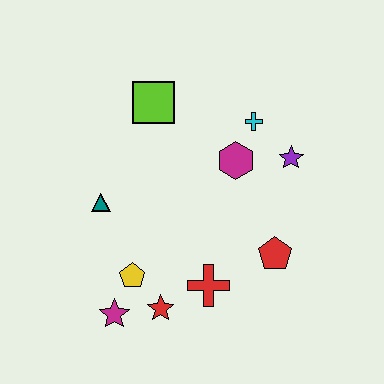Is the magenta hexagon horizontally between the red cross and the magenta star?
No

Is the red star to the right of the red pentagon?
No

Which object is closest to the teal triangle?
The yellow pentagon is closest to the teal triangle.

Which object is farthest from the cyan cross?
The magenta star is farthest from the cyan cross.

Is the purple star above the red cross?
Yes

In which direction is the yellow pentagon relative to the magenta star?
The yellow pentagon is above the magenta star.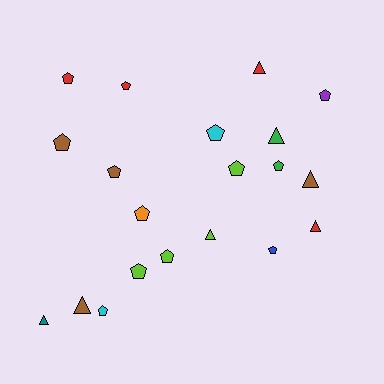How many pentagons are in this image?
There are 13 pentagons.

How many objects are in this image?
There are 20 objects.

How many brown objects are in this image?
There are 4 brown objects.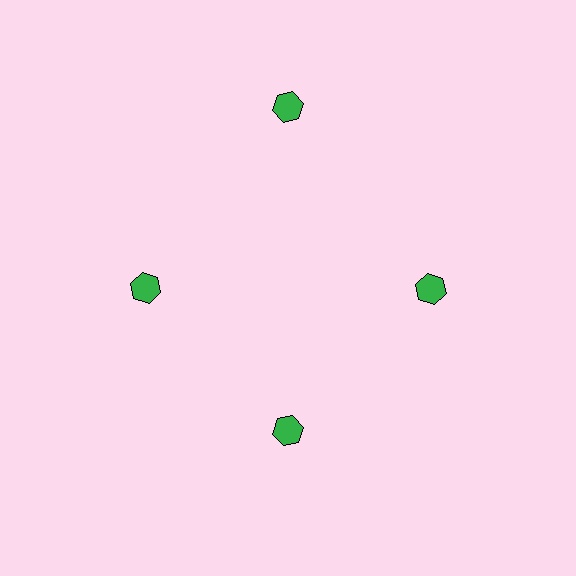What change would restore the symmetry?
The symmetry would be restored by moving it inward, back onto the ring so that all 4 hexagons sit at equal angles and equal distance from the center.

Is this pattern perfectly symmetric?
No. The 4 green hexagons are arranged in a ring, but one element near the 12 o'clock position is pushed outward from the center, breaking the 4-fold rotational symmetry.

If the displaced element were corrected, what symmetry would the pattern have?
It would have 4-fold rotational symmetry — the pattern would map onto itself every 90 degrees.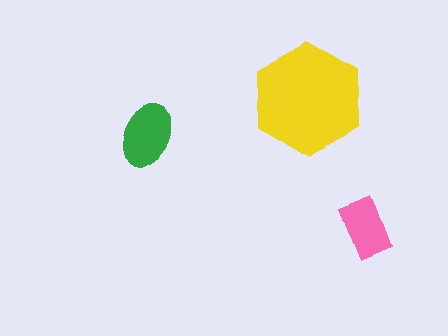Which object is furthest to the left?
The green ellipse is leftmost.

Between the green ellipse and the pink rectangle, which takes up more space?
The green ellipse.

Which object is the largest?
The yellow hexagon.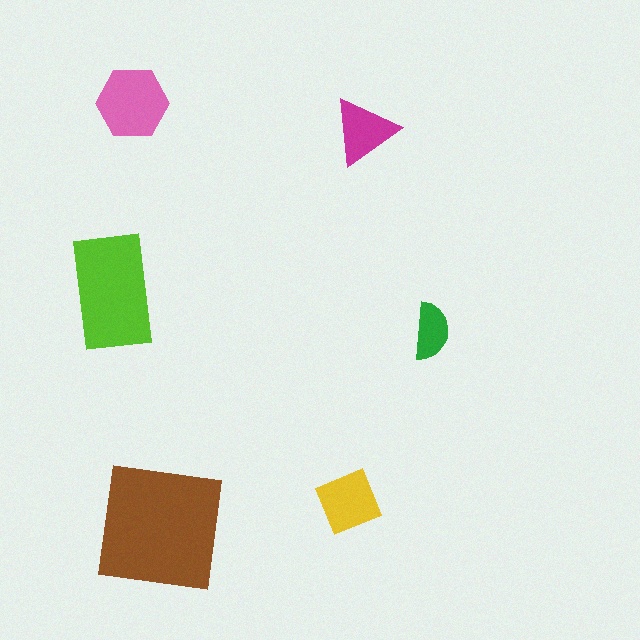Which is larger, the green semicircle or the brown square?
The brown square.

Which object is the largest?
The brown square.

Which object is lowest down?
The brown square is bottommost.